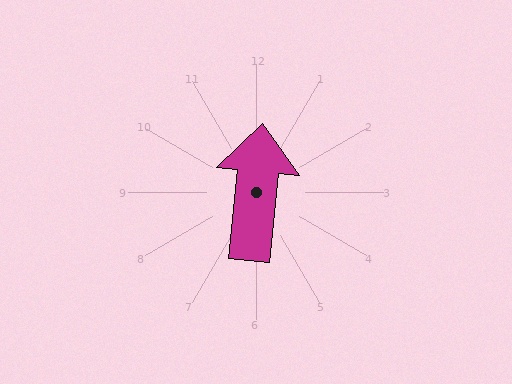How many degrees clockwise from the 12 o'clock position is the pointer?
Approximately 6 degrees.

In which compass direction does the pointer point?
North.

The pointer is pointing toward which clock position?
Roughly 12 o'clock.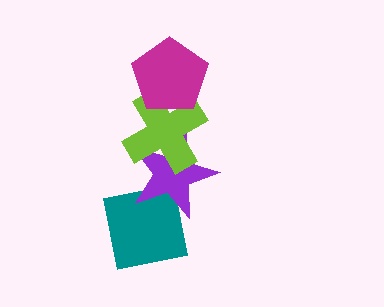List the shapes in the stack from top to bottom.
From top to bottom: the magenta pentagon, the lime cross, the purple star, the teal square.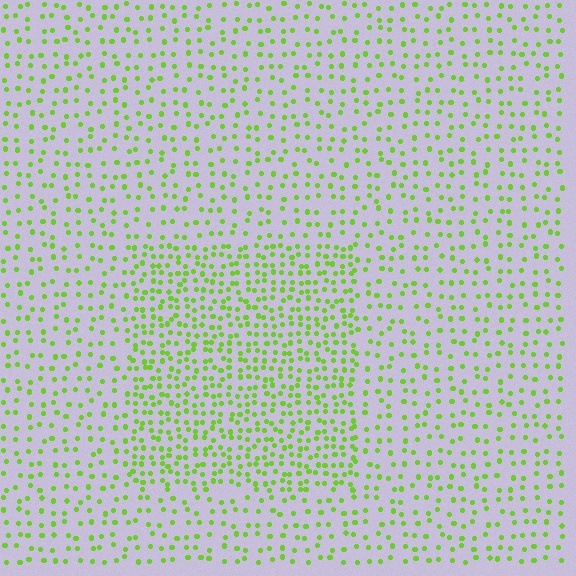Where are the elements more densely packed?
The elements are more densely packed inside the rectangle boundary.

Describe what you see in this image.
The image contains small lime elements arranged at two different densities. A rectangle-shaped region is visible where the elements are more densely packed than the surrounding area.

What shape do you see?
I see a rectangle.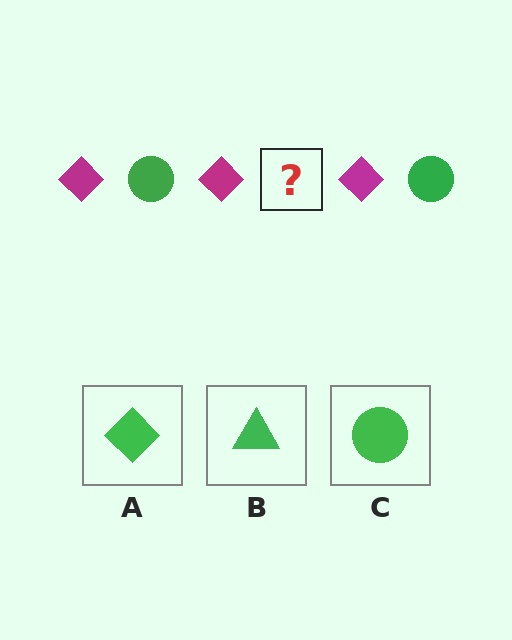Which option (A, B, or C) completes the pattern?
C.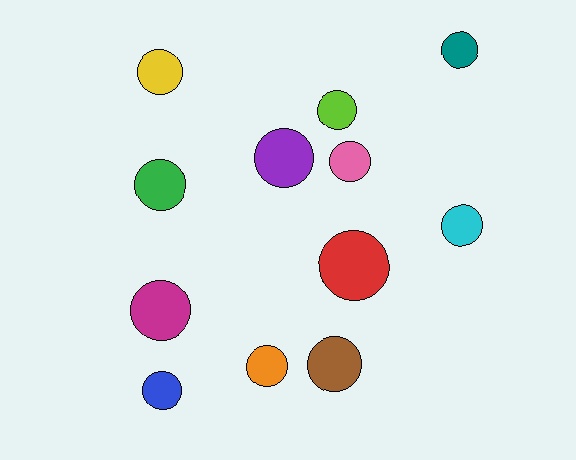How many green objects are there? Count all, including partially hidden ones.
There is 1 green object.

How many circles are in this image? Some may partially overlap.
There are 12 circles.